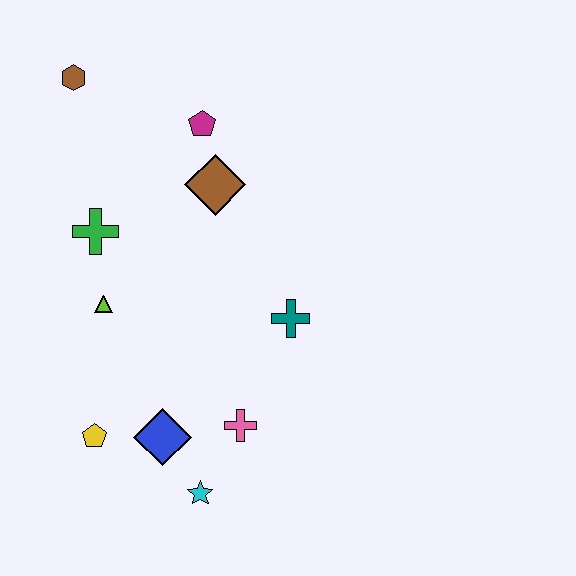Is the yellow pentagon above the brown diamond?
No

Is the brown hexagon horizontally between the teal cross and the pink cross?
No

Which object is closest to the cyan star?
The blue diamond is closest to the cyan star.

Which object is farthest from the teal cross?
The brown hexagon is farthest from the teal cross.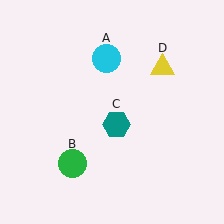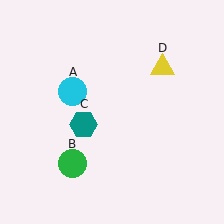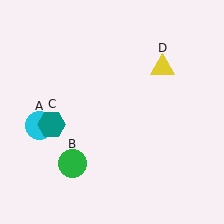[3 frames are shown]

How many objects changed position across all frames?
2 objects changed position: cyan circle (object A), teal hexagon (object C).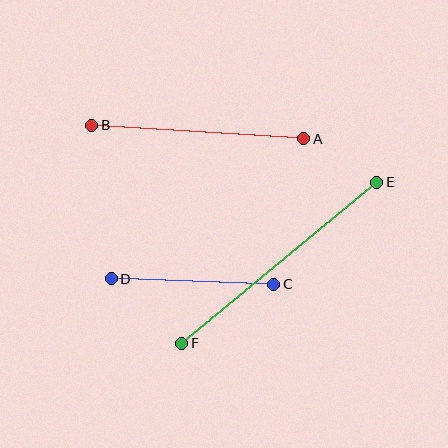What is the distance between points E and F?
The distance is approximately 253 pixels.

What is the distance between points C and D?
The distance is approximately 162 pixels.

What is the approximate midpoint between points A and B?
The midpoint is at approximately (198, 132) pixels.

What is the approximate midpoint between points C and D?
The midpoint is at approximately (193, 282) pixels.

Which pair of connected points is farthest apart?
Points E and F are farthest apart.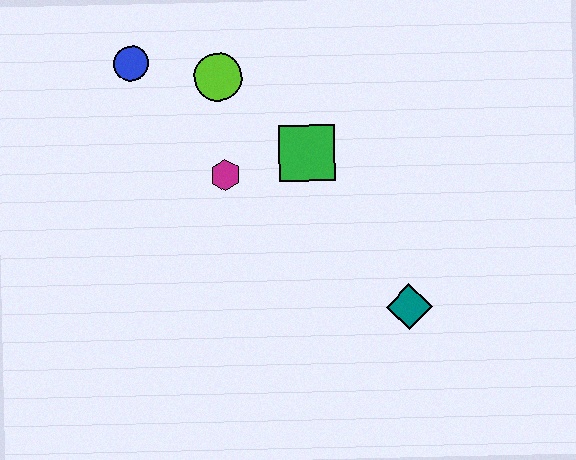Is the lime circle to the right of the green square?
No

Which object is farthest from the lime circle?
The teal diamond is farthest from the lime circle.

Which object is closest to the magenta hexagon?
The green square is closest to the magenta hexagon.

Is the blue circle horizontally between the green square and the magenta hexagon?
No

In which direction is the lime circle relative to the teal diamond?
The lime circle is above the teal diamond.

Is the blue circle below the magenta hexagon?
No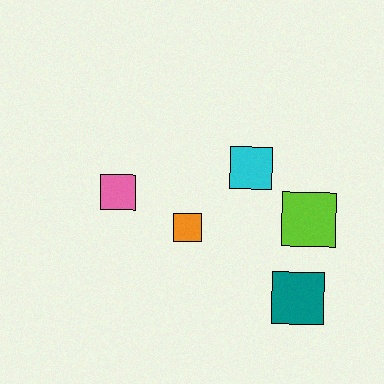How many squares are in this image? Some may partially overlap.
There are 5 squares.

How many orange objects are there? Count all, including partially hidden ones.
There is 1 orange object.